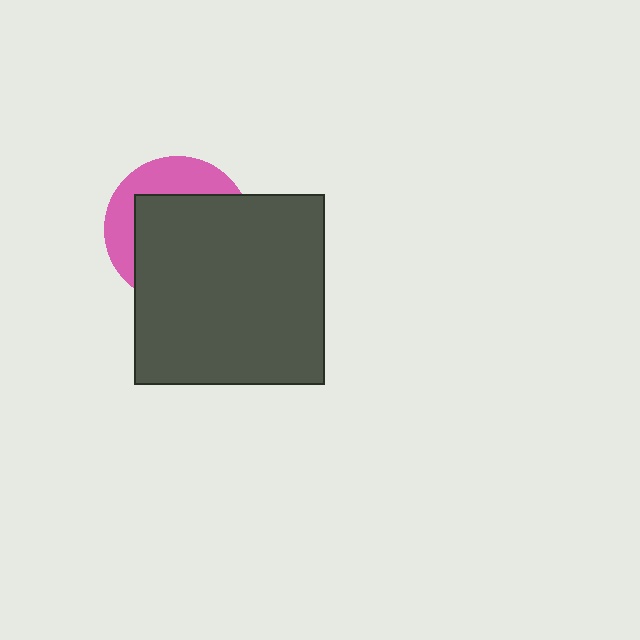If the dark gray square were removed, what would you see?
You would see the complete pink circle.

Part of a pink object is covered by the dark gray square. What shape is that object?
It is a circle.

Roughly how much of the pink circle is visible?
A small part of it is visible (roughly 33%).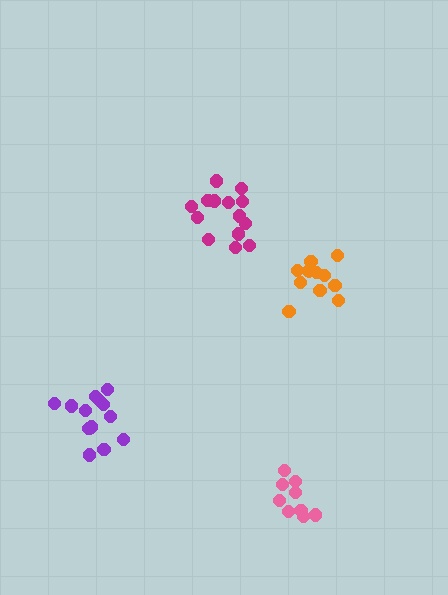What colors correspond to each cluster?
The clusters are colored: orange, magenta, pink, purple.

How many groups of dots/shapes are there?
There are 4 groups.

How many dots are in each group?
Group 1: 11 dots, Group 2: 14 dots, Group 3: 9 dots, Group 4: 13 dots (47 total).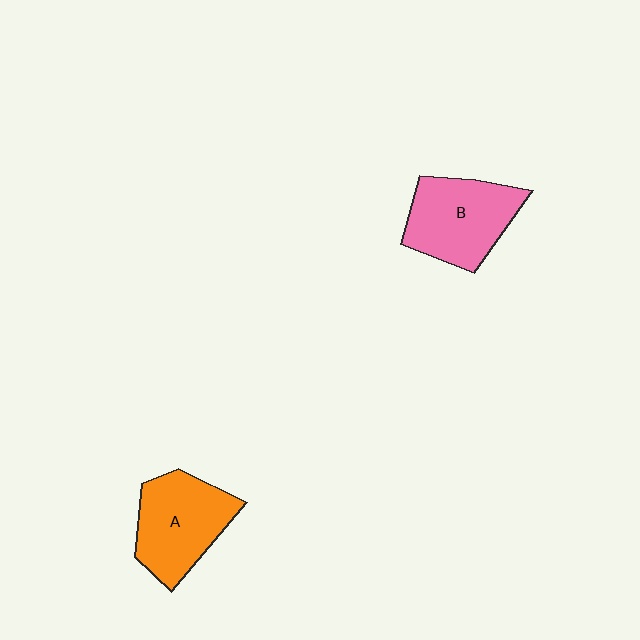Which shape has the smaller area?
Shape A (orange).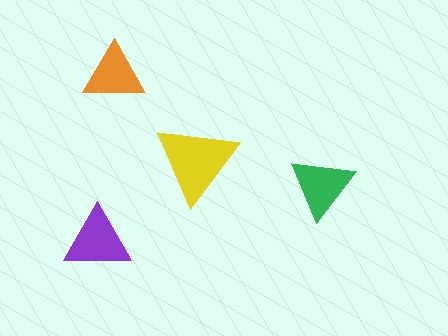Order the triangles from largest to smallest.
the yellow one, the purple one, the green one, the orange one.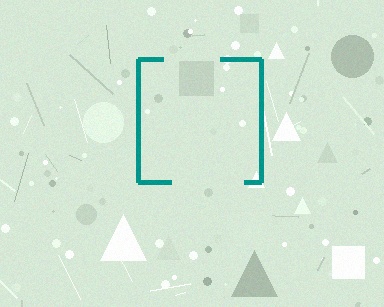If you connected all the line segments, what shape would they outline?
They would outline a square.